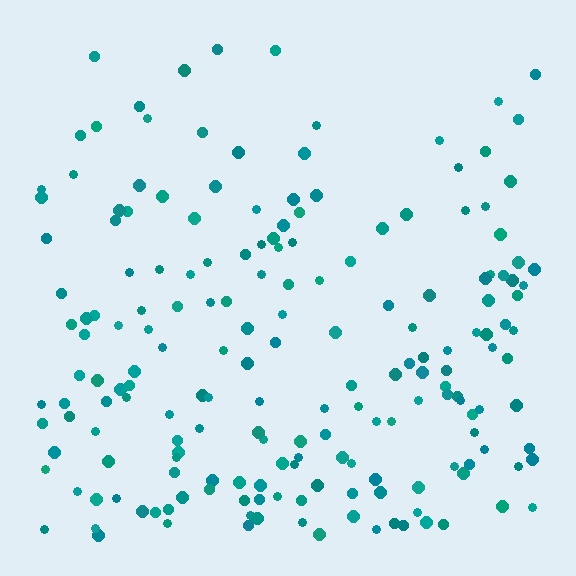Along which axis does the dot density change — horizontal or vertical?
Vertical.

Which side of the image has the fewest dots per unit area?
The top.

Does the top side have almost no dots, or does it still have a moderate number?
Still a moderate number, just noticeably fewer than the bottom.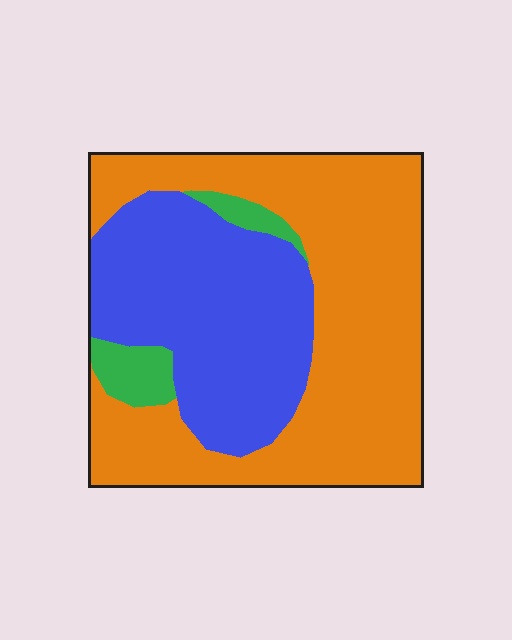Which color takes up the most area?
Orange, at roughly 55%.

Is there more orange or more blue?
Orange.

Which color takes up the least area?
Green, at roughly 5%.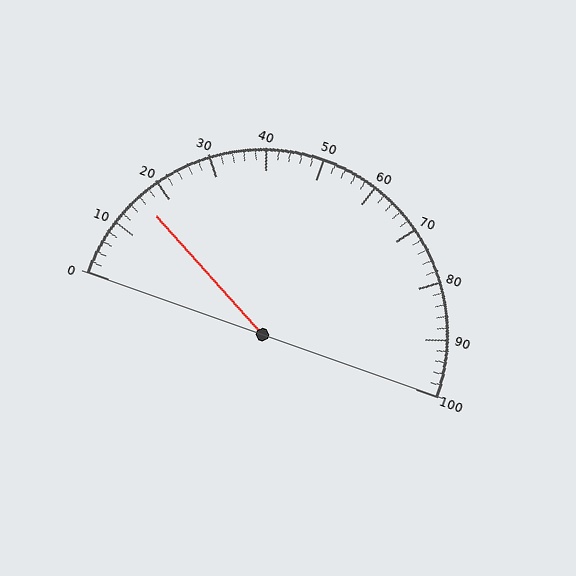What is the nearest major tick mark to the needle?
The nearest major tick mark is 20.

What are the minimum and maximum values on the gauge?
The gauge ranges from 0 to 100.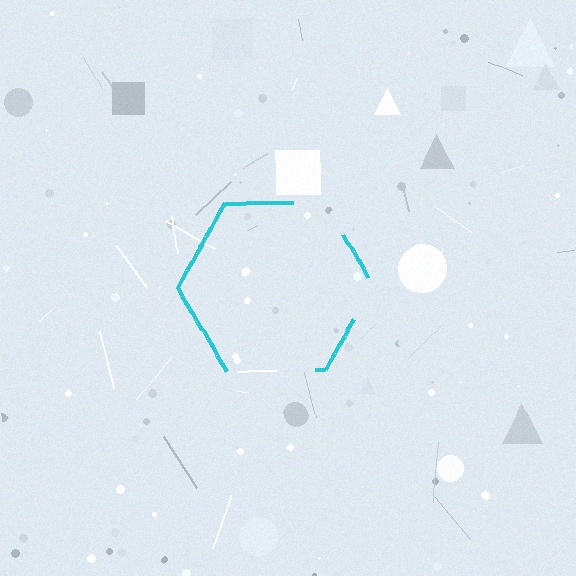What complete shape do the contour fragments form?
The contour fragments form a hexagon.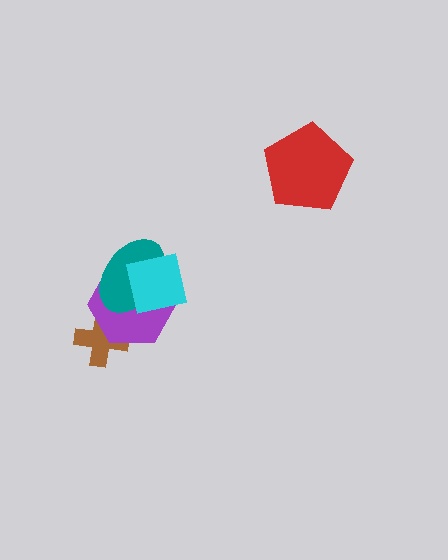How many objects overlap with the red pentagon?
0 objects overlap with the red pentagon.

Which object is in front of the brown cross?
The purple hexagon is in front of the brown cross.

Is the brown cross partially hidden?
Yes, it is partially covered by another shape.